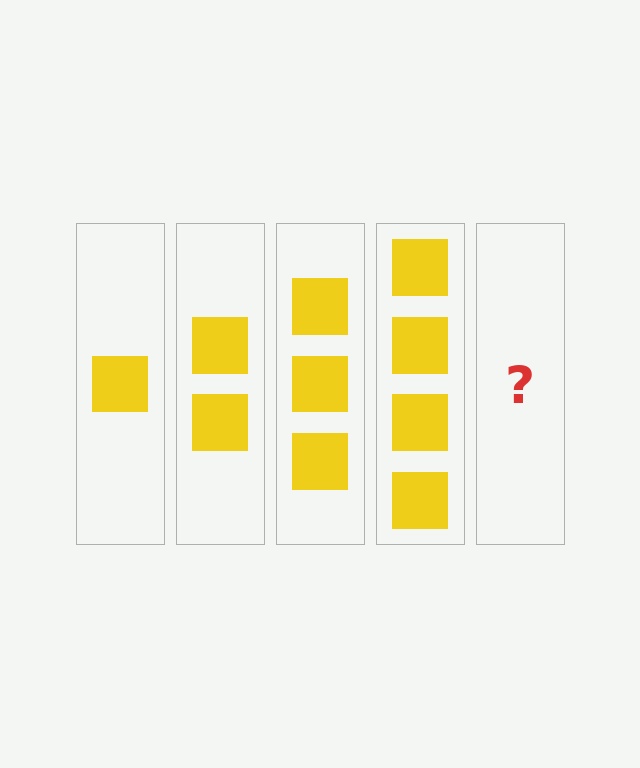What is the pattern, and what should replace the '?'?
The pattern is that each step adds one more square. The '?' should be 5 squares.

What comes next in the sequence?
The next element should be 5 squares.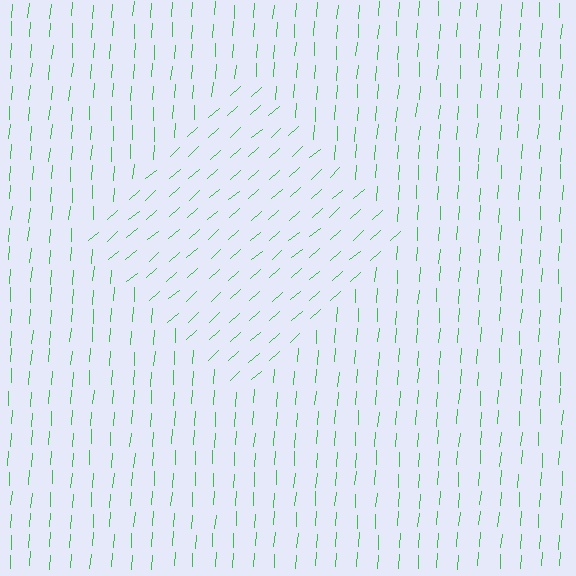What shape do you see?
I see a diamond.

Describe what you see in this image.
The image is filled with small green line segments. A diamond region in the image has lines oriented differently from the surrounding lines, creating a visible texture boundary.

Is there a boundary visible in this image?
Yes, there is a texture boundary formed by a change in line orientation.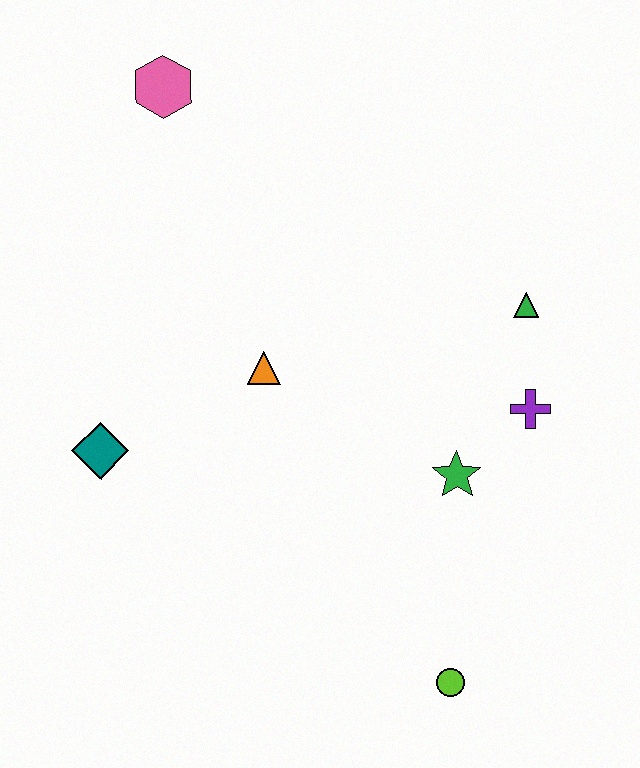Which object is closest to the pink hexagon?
The orange triangle is closest to the pink hexagon.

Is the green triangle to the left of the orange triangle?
No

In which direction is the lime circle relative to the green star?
The lime circle is below the green star.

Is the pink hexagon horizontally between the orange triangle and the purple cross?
No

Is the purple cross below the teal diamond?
No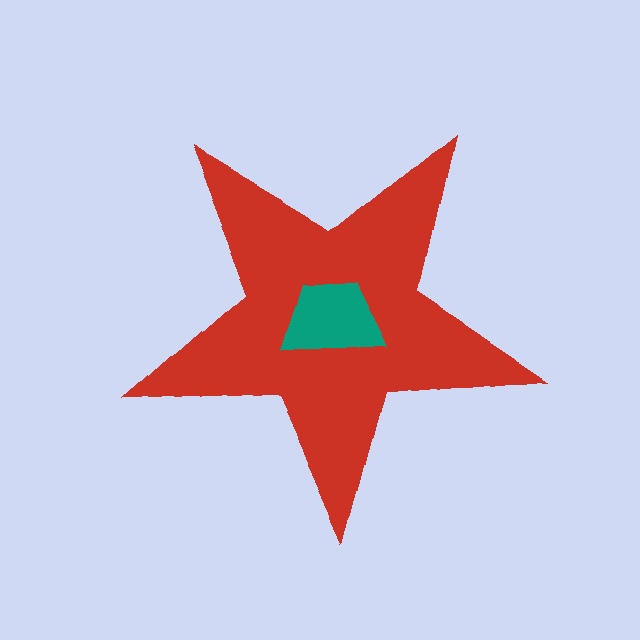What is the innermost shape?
The teal trapezoid.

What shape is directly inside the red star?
The teal trapezoid.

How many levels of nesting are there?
2.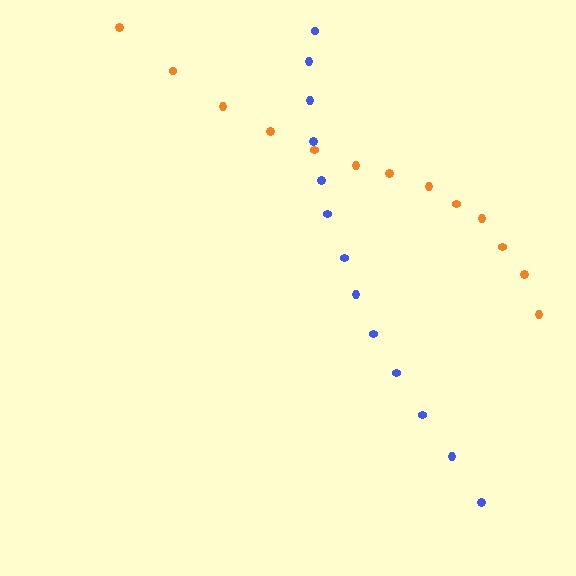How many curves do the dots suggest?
There are 2 distinct paths.